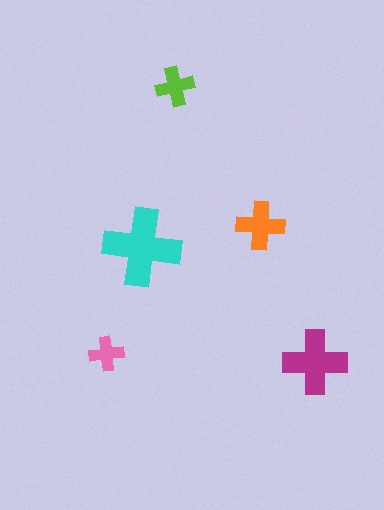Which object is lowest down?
The magenta cross is bottommost.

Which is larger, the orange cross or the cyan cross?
The cyan one.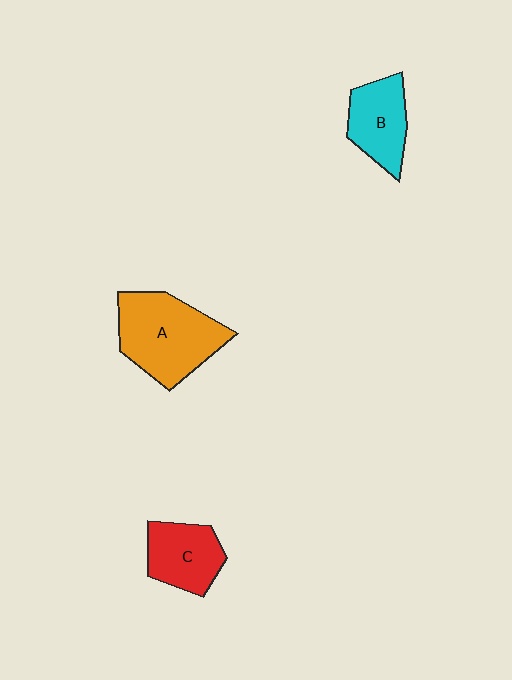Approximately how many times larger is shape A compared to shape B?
Approximately 1.6 times.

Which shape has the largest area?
Shape A (orange).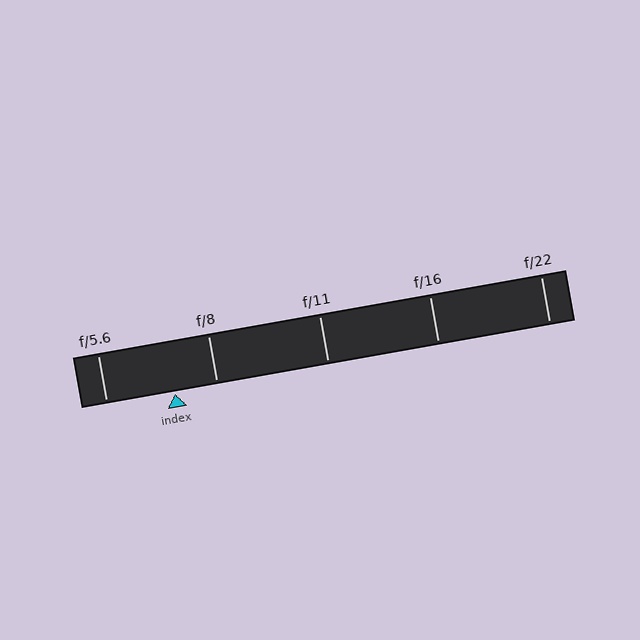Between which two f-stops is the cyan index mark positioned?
The index mark is between f/5.6 and f/8.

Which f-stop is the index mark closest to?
The index mark is closest to f/8.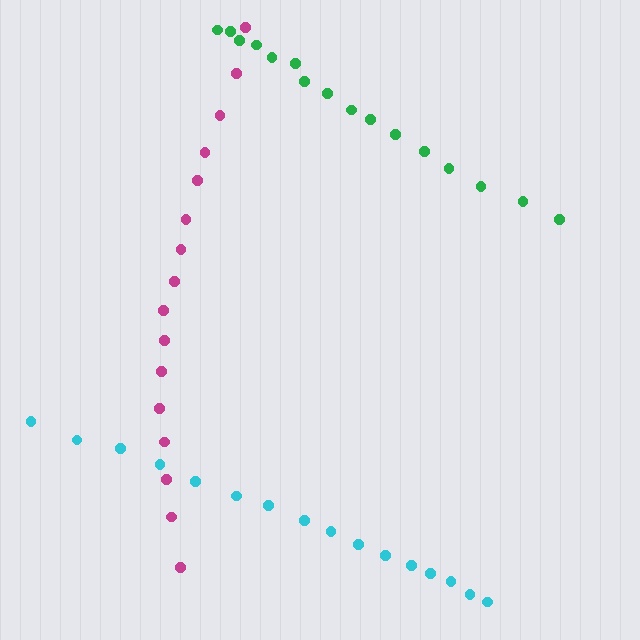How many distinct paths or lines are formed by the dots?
There are 3 distinct paths.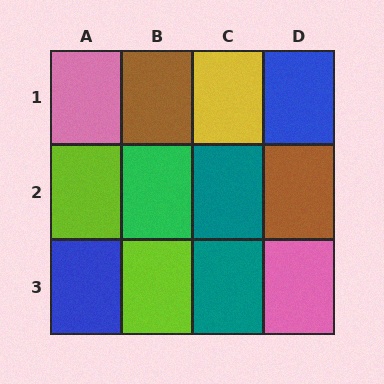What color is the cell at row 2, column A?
Lime.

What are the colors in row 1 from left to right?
Pink, brown, yellow, blue.